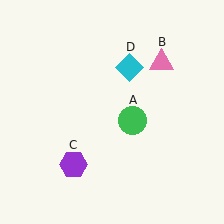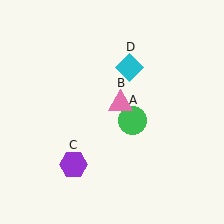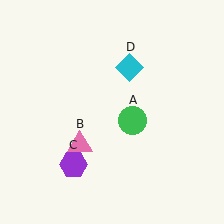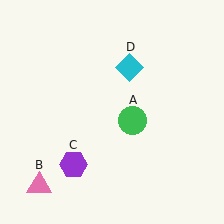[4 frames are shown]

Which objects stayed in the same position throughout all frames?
Green circle (object A) and purple hexagon (object C) and cyan diamond (object D) remained stationary.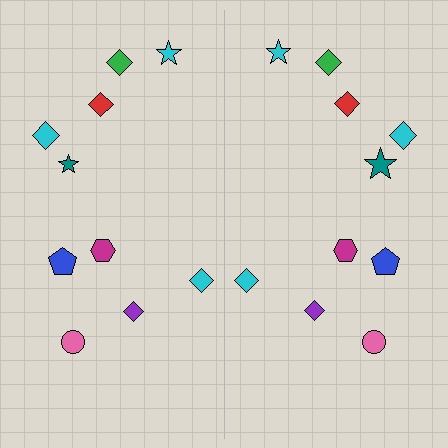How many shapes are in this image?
There are 20 shapes in this image.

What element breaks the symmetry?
The teal star on the right side has a different size than its mirror counterpart.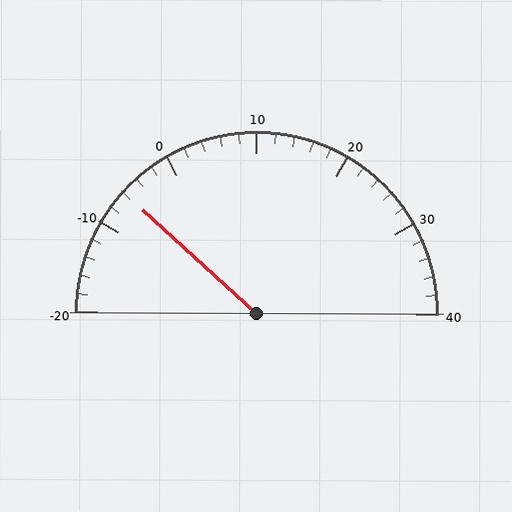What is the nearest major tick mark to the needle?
The nearest major tick mark is -10.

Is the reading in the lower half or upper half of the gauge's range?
The reading is in the lower half of the range (-20 to 40).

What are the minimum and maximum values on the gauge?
The gauge ranges from -20 to 40.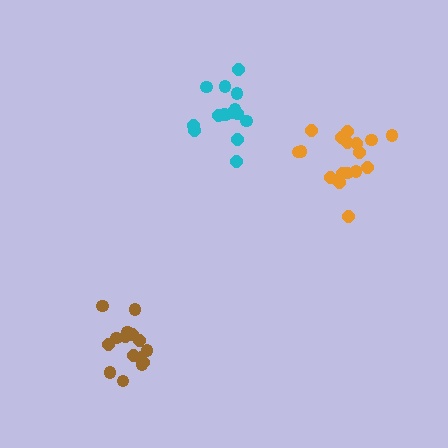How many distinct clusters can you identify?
There are 3 distinct clusters.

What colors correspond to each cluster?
The clusters are colored: orange, brown, cyan.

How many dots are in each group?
Group 1: 17 dots, Group 2: 15 dots, Group 3: 15 dots (47 total).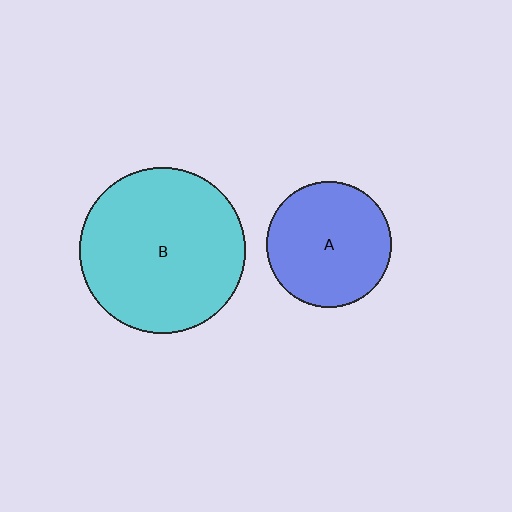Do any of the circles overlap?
No, none of the circles overlap.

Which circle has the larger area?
Circle B (cyan).